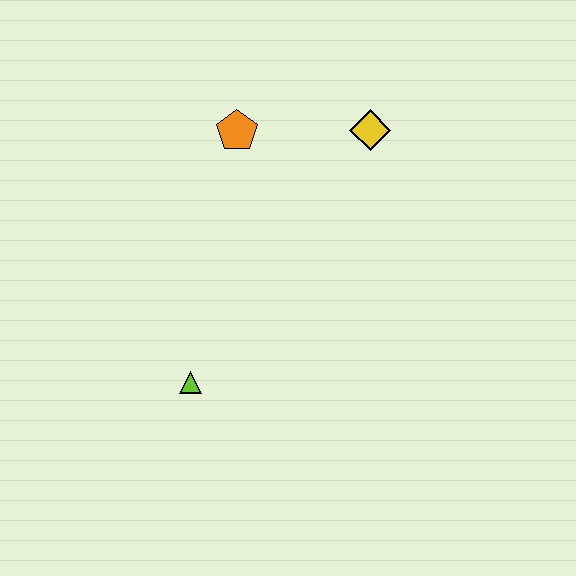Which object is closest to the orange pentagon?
The yellow diamond is closest to the orange pentagon.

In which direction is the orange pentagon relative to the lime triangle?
The orange pentagon is above the lime triangle.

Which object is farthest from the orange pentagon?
The lime triangle is farthest from the orange pentagon.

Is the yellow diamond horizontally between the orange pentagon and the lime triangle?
No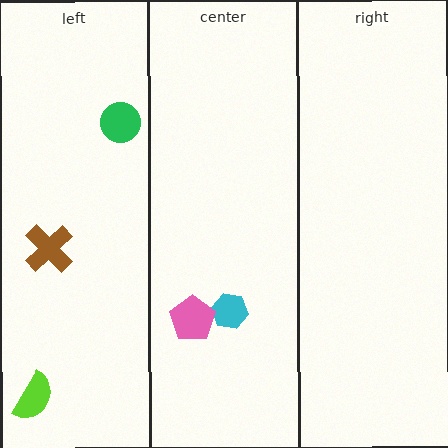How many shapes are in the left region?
3.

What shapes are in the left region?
The lime semicircle, the brown cross, the green circle.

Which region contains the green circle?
The left region.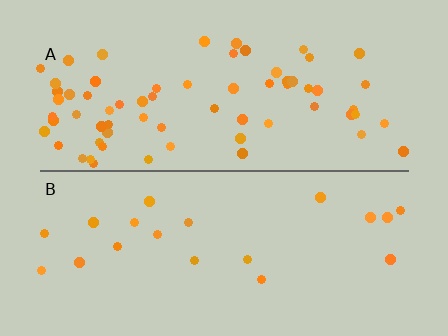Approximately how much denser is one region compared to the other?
Approximately 3.4× — region A over region B.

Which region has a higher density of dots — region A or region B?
A (the top).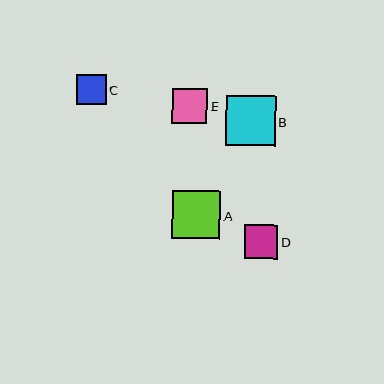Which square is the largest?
Square B is the largest with a size of approximately 49 pixels.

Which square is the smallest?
Square C is the smallest with a size of approximately 29 pixels.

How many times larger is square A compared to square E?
Square A is approximately 1.4 times the size of square E.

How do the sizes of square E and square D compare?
Square E and square D are approximately the same size.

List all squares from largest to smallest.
From largest to smallest: B, A, E, D, C.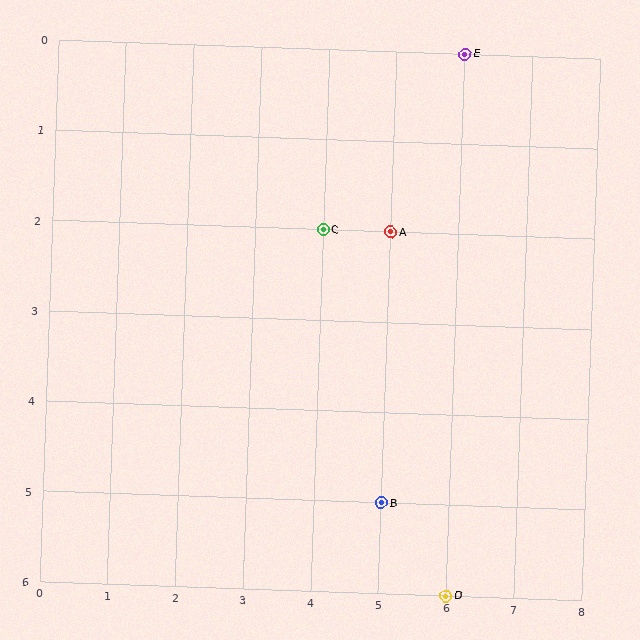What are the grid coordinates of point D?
Point D is at grid coordinates (6, 6).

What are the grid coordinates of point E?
Point E is at grid coordinates (6, 0).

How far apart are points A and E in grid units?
Points A and E are 1 column and 2 rows apart (about 2.2 grid units diagonally).